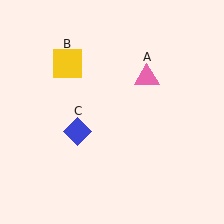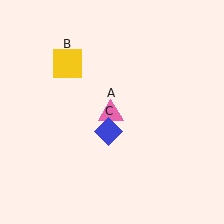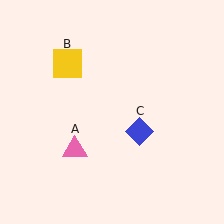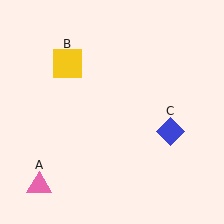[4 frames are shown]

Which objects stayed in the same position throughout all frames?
Yellow square (object B) remained stationary.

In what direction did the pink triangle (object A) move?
The pink triangle (object A) moved down and to the left.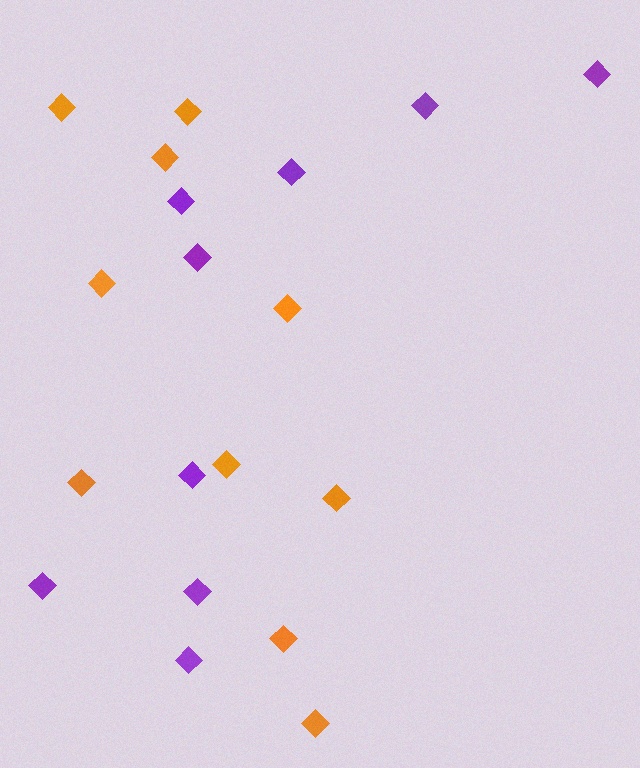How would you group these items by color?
There are 2 groups: one group of purple diamonds (9) and one group of orange diamonds (10).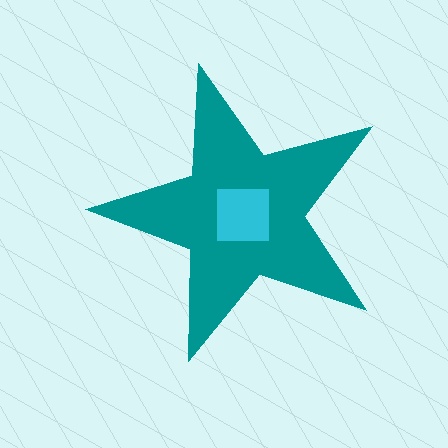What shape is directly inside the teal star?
The cyan square.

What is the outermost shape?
The teal star.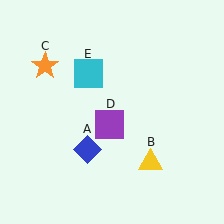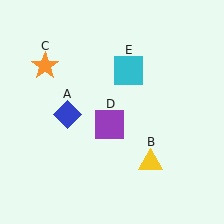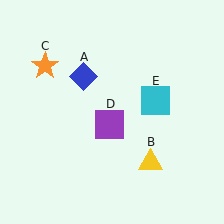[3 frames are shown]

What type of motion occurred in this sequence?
The blue diamond (object A), cyan square (object E) rotated clockwise around the center of the scene.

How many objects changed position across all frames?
2 objects changed position: blue diamond (object A), cyan square (object E).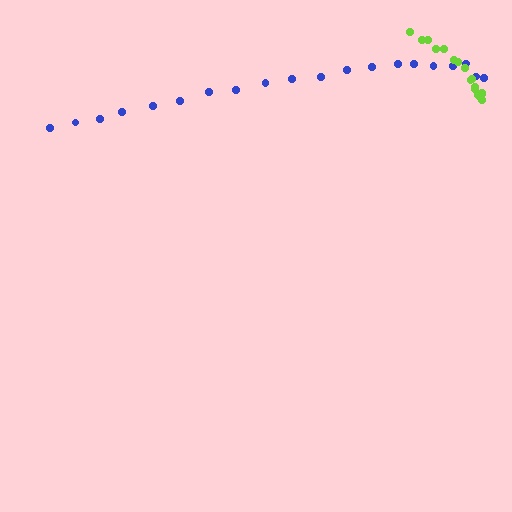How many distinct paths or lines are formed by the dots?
There are 2 distinct paths.